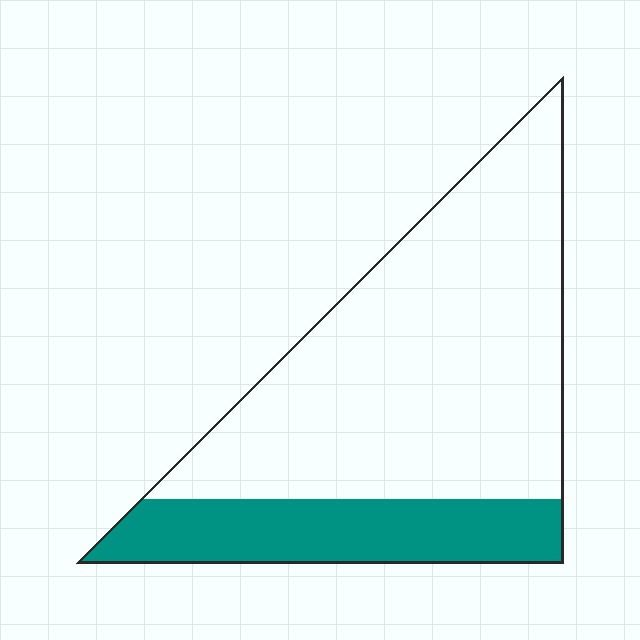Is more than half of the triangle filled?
No.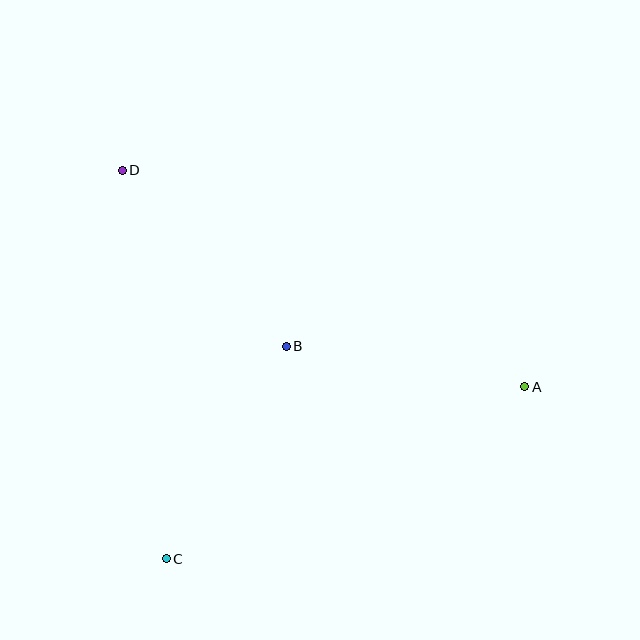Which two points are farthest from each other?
Points A and D are farthest from each other.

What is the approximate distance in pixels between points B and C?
The distance between B and C is approximately 244 pixels.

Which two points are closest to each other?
Points B and D are closest to each other.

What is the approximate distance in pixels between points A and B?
The distance between A and B is approximately 242 pixels.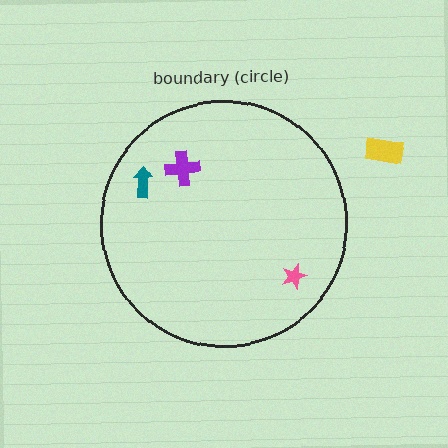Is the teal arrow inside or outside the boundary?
Inside.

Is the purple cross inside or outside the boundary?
Inside.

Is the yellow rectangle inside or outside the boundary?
Outside.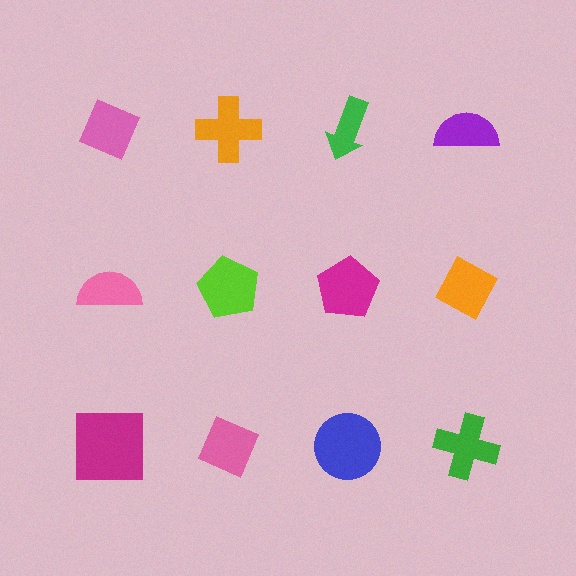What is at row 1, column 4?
A purple semicircle.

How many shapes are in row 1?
4 shapes.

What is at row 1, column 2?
An orange cross.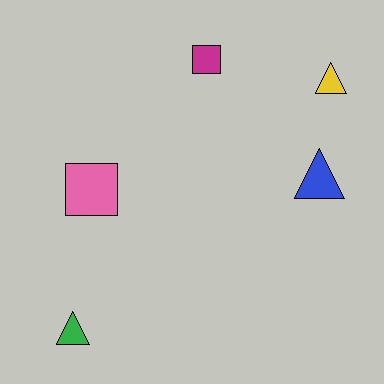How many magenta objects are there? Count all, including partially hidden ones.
There is 1 magenta object.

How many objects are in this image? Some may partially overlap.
There are 5 objects.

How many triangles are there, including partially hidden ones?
There are 3 triangles.